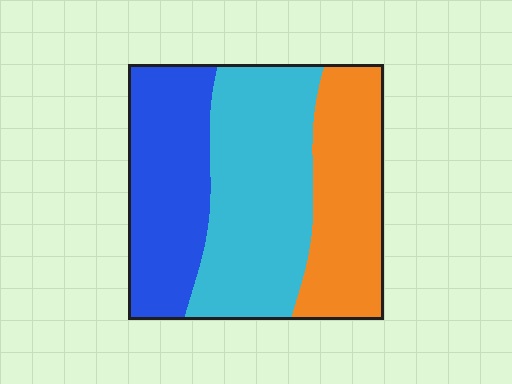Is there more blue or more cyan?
Cyan.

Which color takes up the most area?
Cyan, at roughly 40%.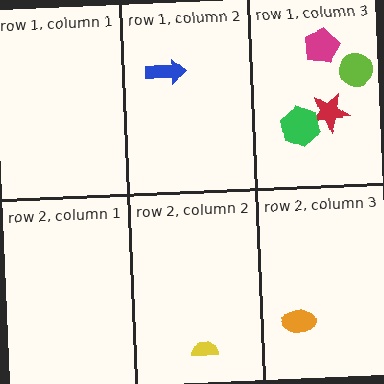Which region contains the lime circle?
The row 1, column 3 region.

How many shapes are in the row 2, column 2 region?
1.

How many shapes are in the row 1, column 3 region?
4.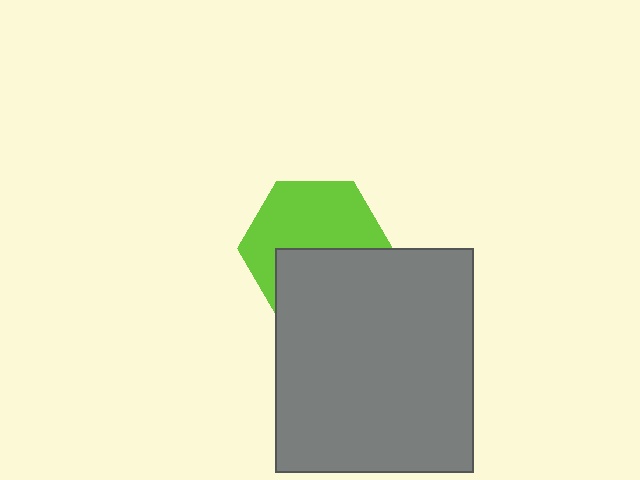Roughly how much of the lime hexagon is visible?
About half of it is visible (roughly 57%).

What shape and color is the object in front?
The object in front is a gray rectangle.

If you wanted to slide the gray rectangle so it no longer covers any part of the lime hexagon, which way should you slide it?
Slide it down — that is the most direct way to separate the two shapes.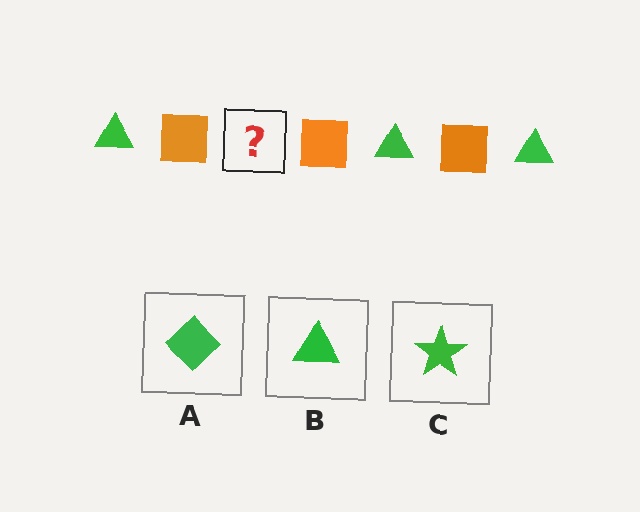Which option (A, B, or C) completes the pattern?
B.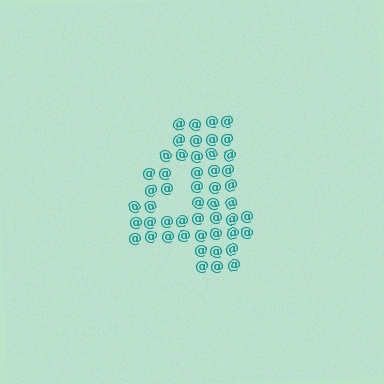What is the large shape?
The large shape is the digit 4.